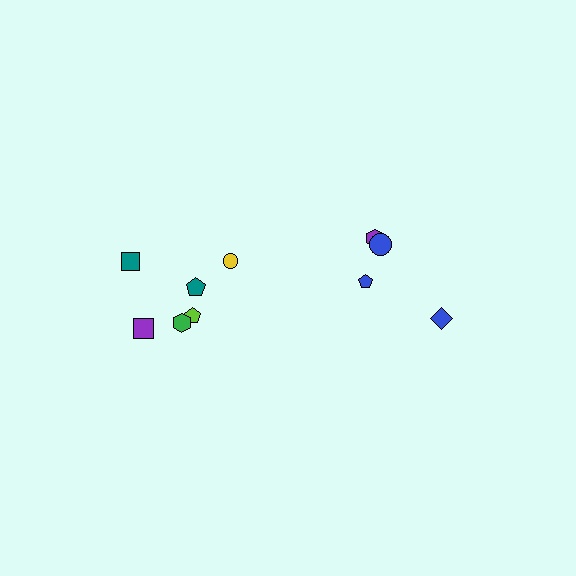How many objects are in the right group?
There are 4 objects.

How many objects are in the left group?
There are 6 objects.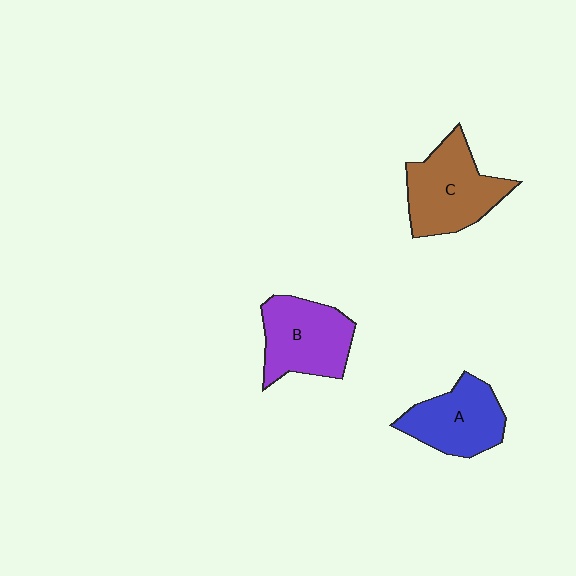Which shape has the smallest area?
Shape A (blue).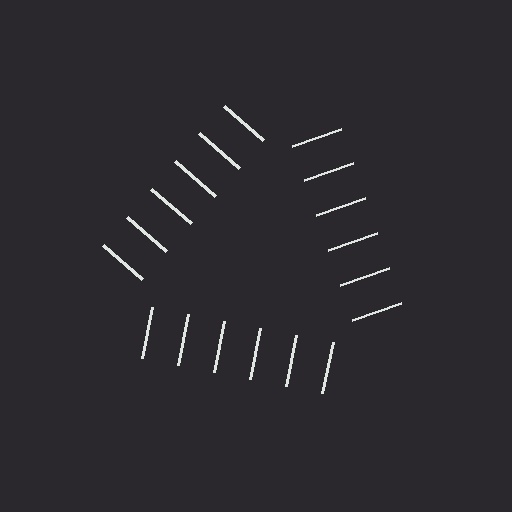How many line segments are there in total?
18 — 6 along each of the 3 edges.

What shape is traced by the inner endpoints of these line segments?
An illusory triangle — the line segments terminate on its edges but no continuous stroke is drawn.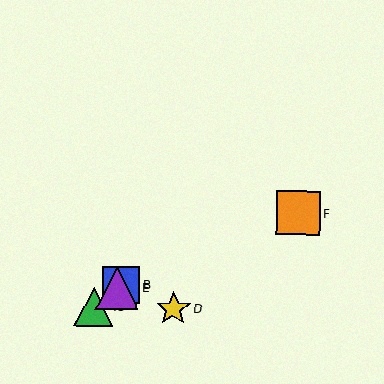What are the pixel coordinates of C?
Object C is at (94, 307).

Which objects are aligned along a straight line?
Objects A, B, C, E are aligned along a straight line.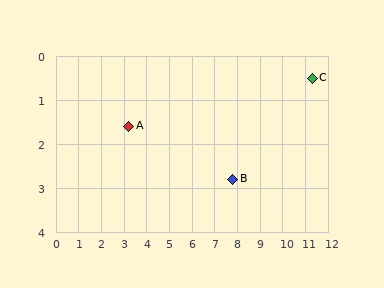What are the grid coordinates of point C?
Point C is at approximately (11.3, 0.5).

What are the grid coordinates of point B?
Point B is at approximately (7.8, 2.8).